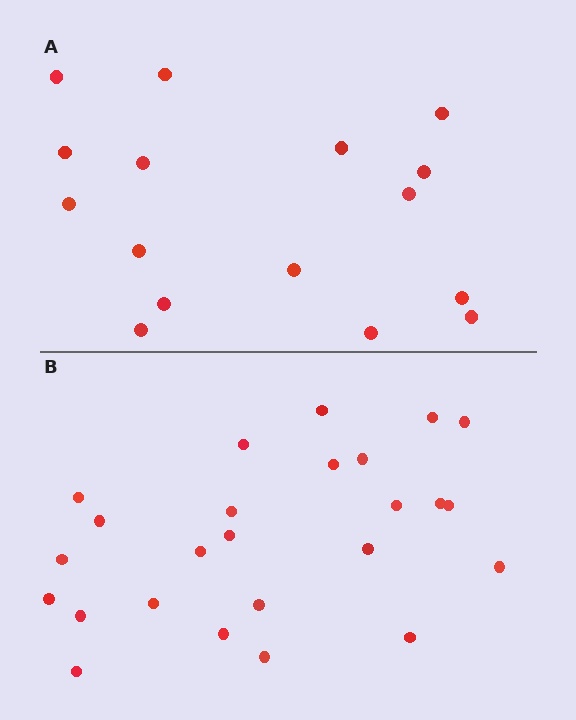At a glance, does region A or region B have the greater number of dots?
Region B (the bottom region) has more dots.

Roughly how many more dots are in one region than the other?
Region B has roughly 8 or so more dots than region A.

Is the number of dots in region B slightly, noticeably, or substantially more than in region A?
Region B has substantially more. The ratio is roughly 1.6 to 1.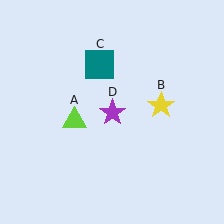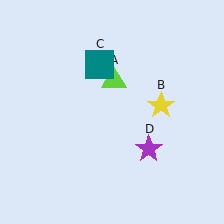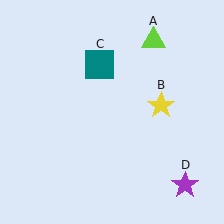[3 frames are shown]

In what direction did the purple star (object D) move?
The purple star (object D) moved down and to the right.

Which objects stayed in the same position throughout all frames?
Yellow star (object B) and teal square (object C) remained stationary.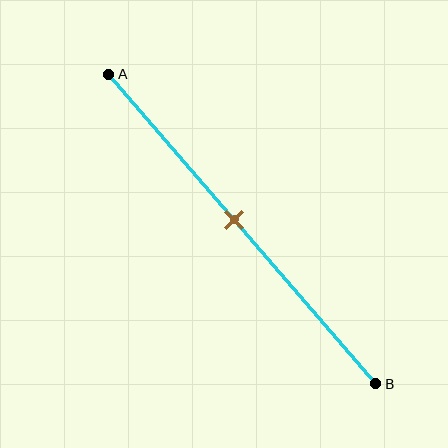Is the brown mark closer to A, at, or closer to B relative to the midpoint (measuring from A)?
The brown mark is closer to point A than the midpoint of segment AB.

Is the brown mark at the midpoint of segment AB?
No, the mark is at about 45% from A, not at the 50% midpoint.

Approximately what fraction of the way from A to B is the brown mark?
The brown mark is approximately 45% of the way from A to B.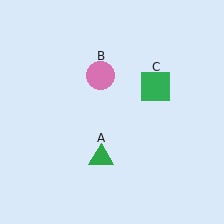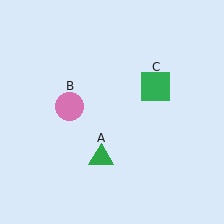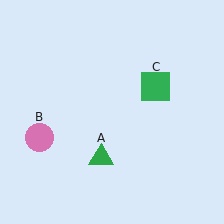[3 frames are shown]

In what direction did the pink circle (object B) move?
The pink circle (object B) moved down and to the left.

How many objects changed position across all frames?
1 object changed position: pink circle (object B).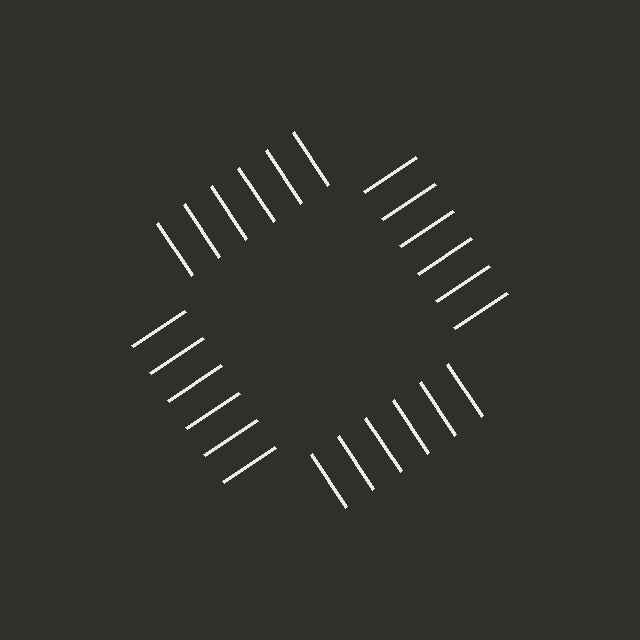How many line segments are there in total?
24 — 6 along each of the 4 edges.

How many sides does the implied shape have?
4 sides — the line-ends trace a square.